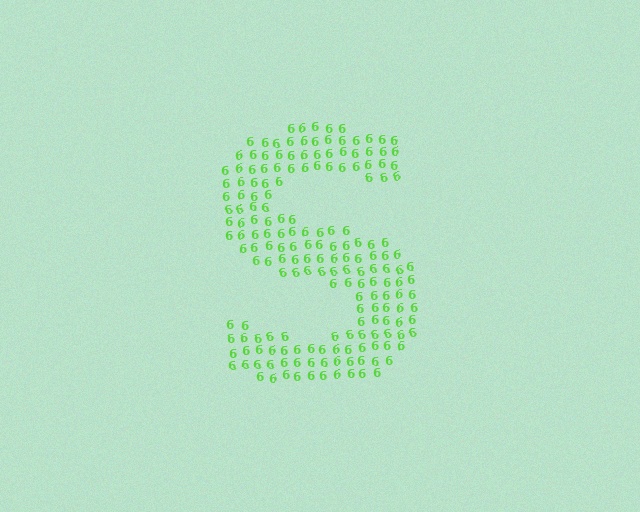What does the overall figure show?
The overall figure shows the letter S.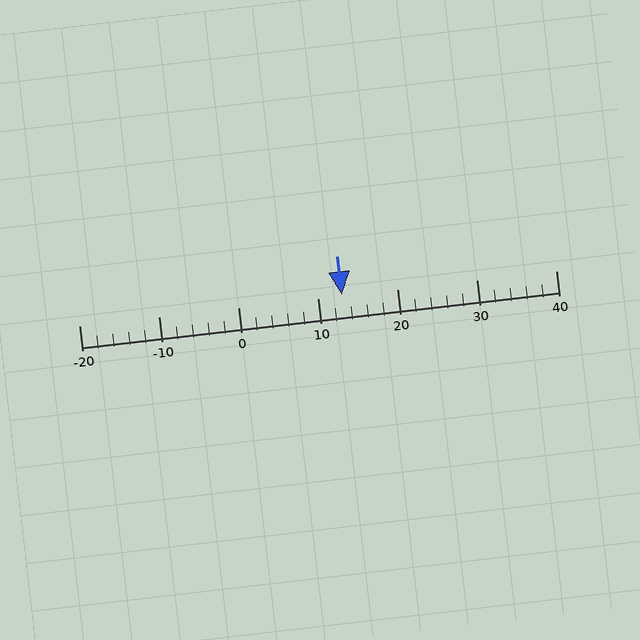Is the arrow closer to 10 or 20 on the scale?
The arrow is closer to 10.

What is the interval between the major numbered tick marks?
The major tick marks are spaced 10 units apart.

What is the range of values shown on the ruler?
The ruler shows values from -20 to 40.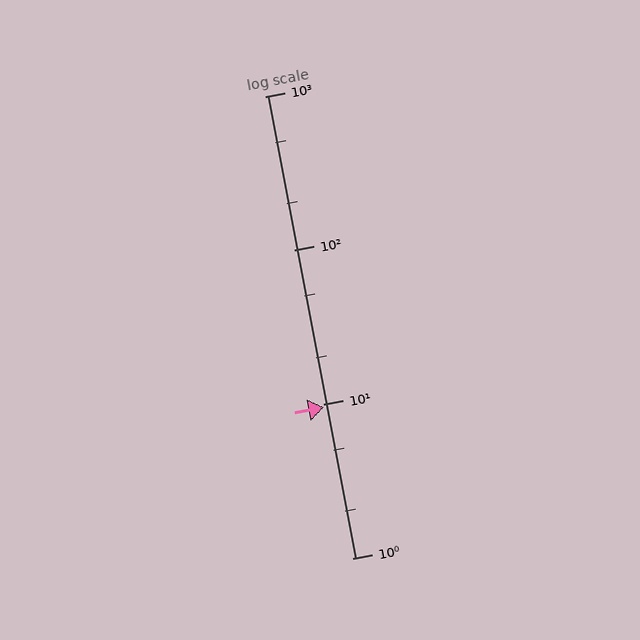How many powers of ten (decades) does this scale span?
The scale spans 3 decades, from 1 to 1000.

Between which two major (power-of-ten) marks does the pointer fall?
The pointer is between 1 and 10.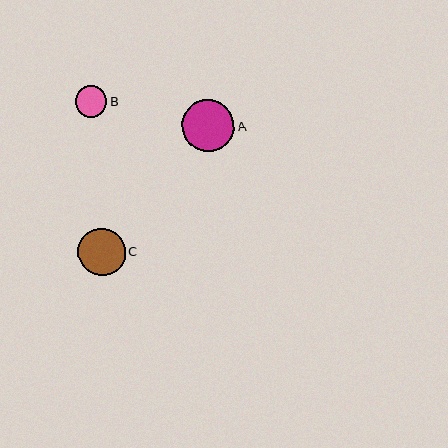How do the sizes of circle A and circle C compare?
Circle A and circle C are approximately the same size.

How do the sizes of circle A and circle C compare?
Circle A and circle C are approximately the same size.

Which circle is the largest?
Circle A is the largest with a size of approximately 52 pixels.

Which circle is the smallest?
Circle B is the smallest with a size of approximately 32 pixels.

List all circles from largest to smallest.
From largest to smallest: A, C, B.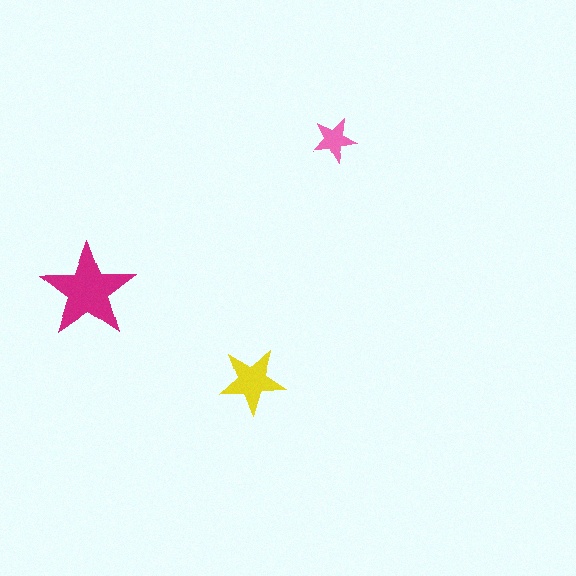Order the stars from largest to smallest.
the magenta one, the yellow one, the pink one.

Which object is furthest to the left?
The magenta star is leftmost.